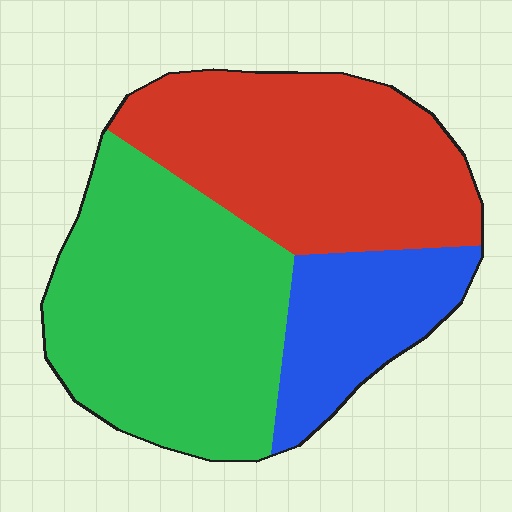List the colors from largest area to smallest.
From largest to smallest: green, red, blue.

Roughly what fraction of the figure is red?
Red takes up between a quarter and a half of the figure.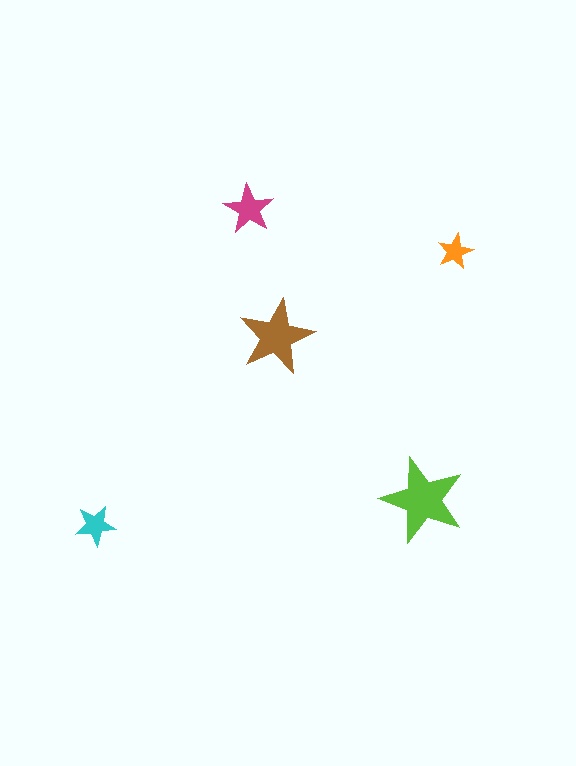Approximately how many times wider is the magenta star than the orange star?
About 1.5 times wider.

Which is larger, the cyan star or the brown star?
The brown one.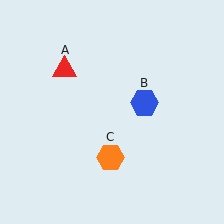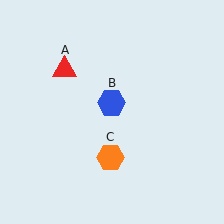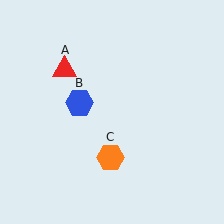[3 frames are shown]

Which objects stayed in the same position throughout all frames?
Red triangle (object A) and orange hexagon (object C) remained stationary.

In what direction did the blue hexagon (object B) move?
The blue hexagon (object B) moved left.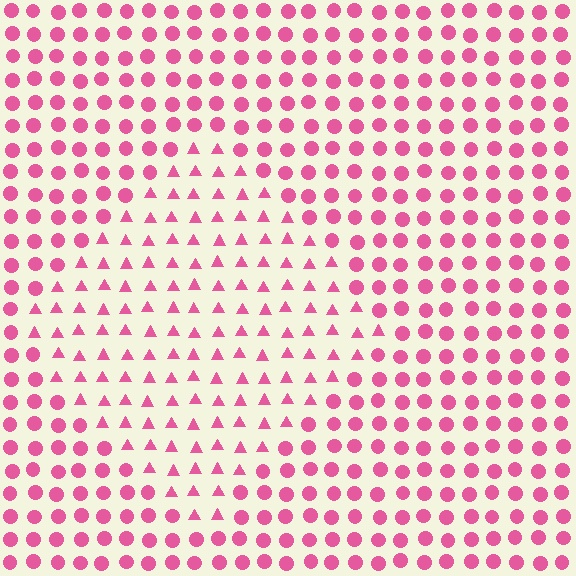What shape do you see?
I see a diamond.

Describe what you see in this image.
The image is filled with small pink elements arranged in a uniform grid. A diamond-shaped region contains triangles, while the surrounding area contains circles. The boundary is defined purely by the change in element shape.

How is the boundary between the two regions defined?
The boundary is defined by a change in element shape: triangles inside vs. circles outside. All elements share the same color and spacing.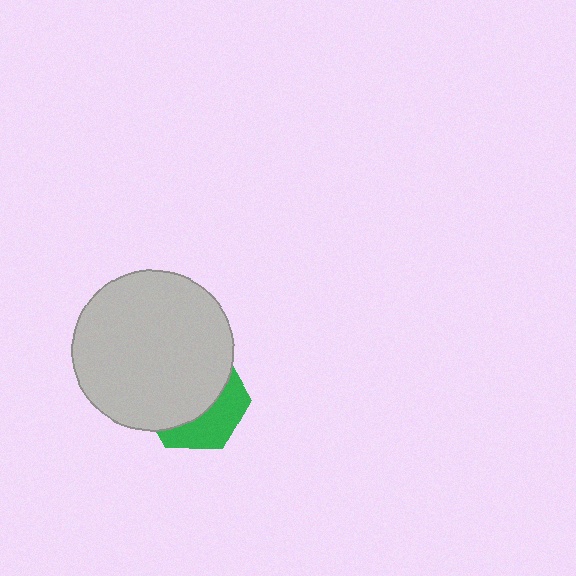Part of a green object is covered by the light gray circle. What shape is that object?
It is a hexagon.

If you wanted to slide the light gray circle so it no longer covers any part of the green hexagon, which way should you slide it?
Slide it toward the upper-left — that is the most direct way to separate the two shapes.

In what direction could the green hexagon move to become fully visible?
The green hexagon could move toward the lower-right. That would shift it out from behind the light gray circle entirely.